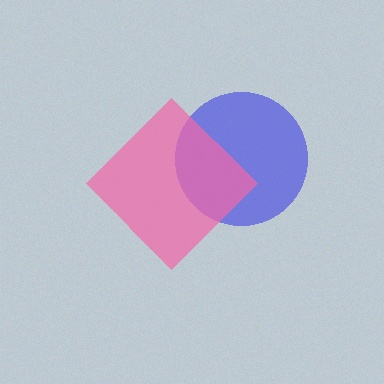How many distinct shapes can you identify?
There are 2 distinct shapes: a blue circle, a pink diamond.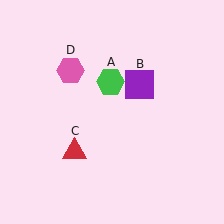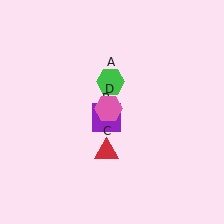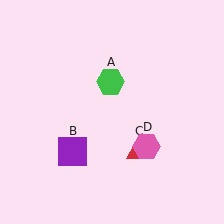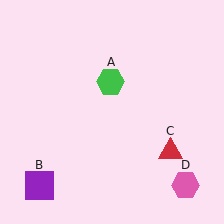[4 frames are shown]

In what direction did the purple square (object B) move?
The purple square (object B) moved down and to the left.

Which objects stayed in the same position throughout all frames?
Green hexagon (object A) remained stationary.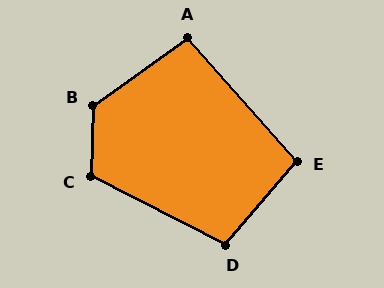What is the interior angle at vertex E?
Approximately 98 degrees (obtuse).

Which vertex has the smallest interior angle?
A, at approximately 96 degrees.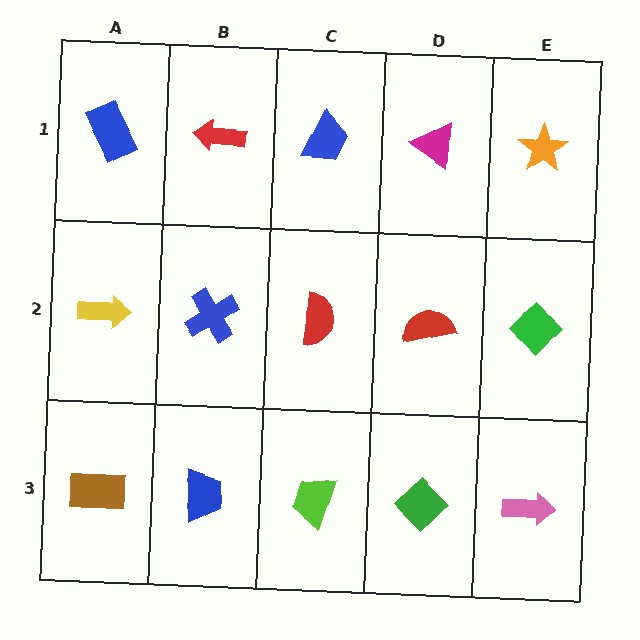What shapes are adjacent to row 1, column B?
A blue cross (row 2, column B), a blue rectangle (row 1, column A), a blue trapezoid (row 1, column C).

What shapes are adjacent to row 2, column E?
An orange star (row 1, column E), a pink arrow (row 3, column E), a red semicircle (row 2, column D).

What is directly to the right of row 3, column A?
A blue trapezoid.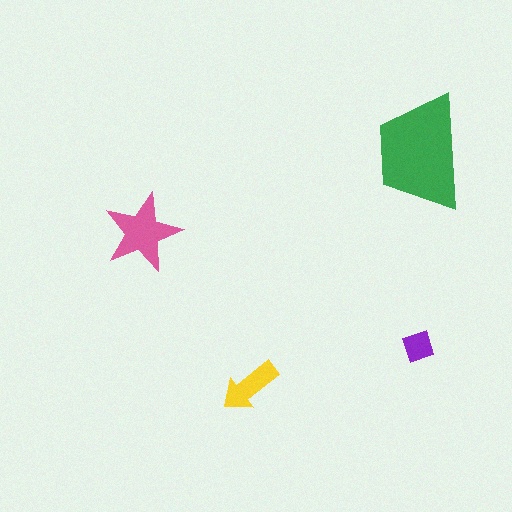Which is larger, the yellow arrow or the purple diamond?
The yellow arrow.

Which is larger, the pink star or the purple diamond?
The pink star.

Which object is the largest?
The green trapezoid.